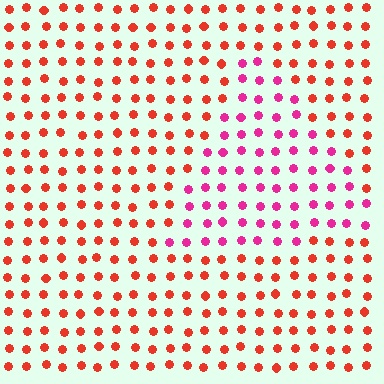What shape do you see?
I see a triangle.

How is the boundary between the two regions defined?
The boundary is defined purely by a slight shift in hue (about 41 degrees). Spacing, size, and orientation are identical on both sides.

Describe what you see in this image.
The image is filled with small red elements in a uniform arrangement. A triangle-shaped region is visible where the elements are tinted to a slightly different hue, forming a subtle color boundary.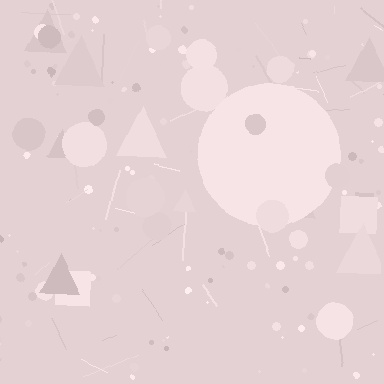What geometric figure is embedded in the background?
A circle is embedded in the background.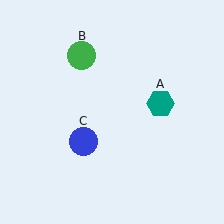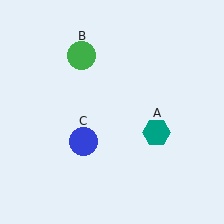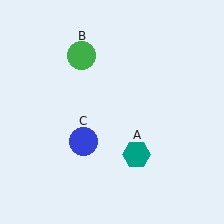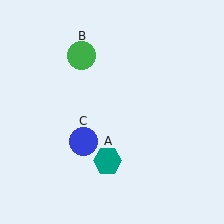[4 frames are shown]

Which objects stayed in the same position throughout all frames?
Green circle (object B) and blue circle (object C) remained stationary.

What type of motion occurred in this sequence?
The teal hexagon (object A) rotated clockwise around the center of the scene.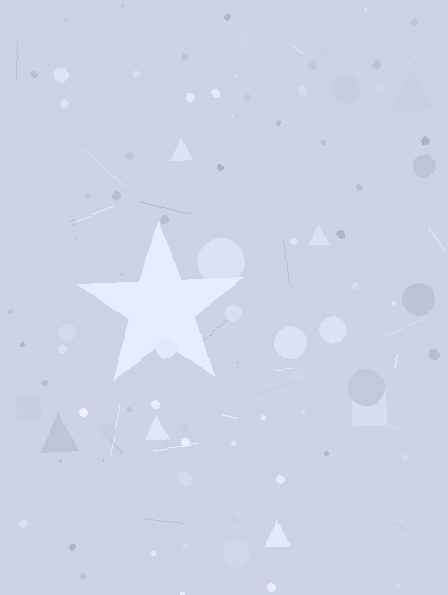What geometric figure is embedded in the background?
A star is embedded in the background.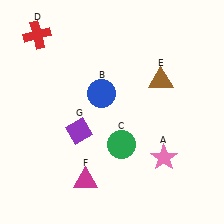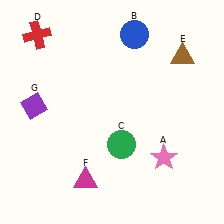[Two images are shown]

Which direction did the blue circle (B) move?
The blue circle (B) moved up.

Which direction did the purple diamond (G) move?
The purple diamond (G) moved left.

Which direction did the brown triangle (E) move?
The brown triangle (E) moved up.